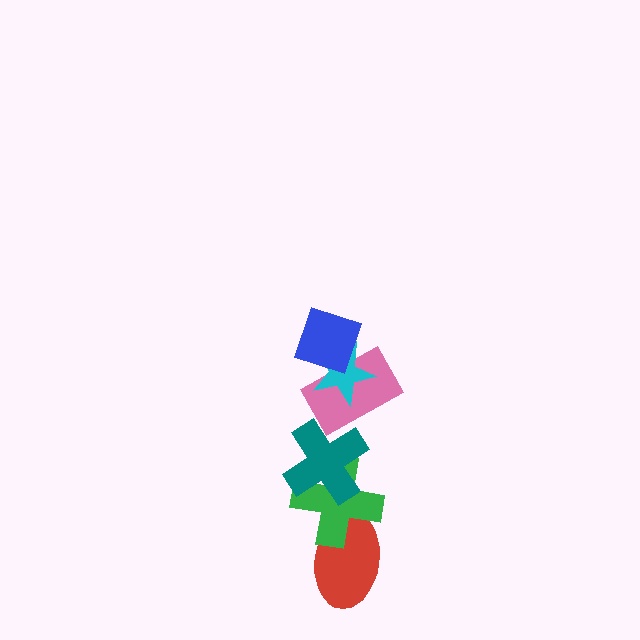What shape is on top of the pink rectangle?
The cyan star is on top of the pink rectangle.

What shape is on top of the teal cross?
The pink rectangle is on top of the teal cross.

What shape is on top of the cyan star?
The blue diamond is on top of the cyan star.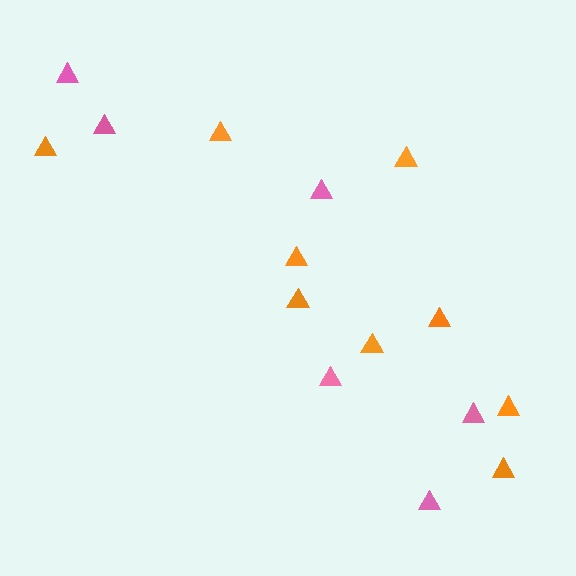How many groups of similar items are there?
There are 2 groups: one group of pink triangles (6) and one group of orange triangles (9).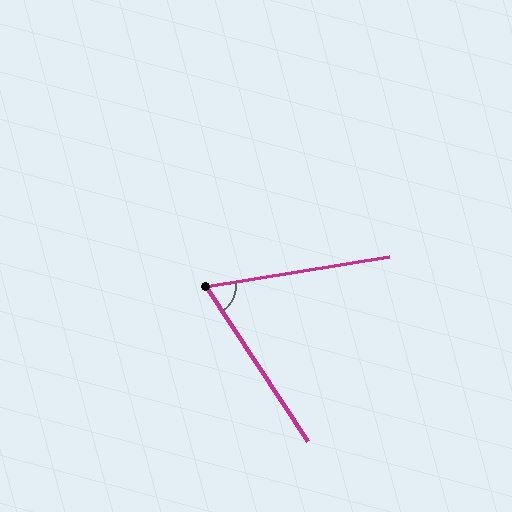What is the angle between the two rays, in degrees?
Approximately 66 degrees.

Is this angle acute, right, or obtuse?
It is acute.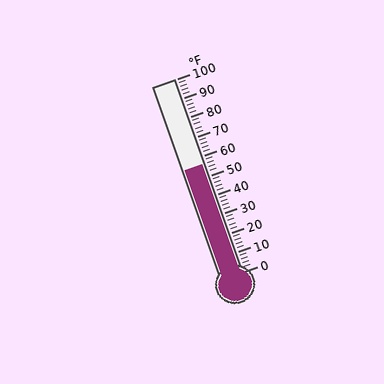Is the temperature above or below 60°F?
The temperature is below 60°F.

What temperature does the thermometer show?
The thermometer shows approximately 56°F.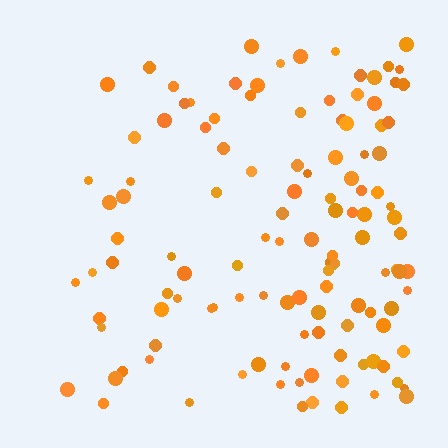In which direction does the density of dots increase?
From left to right, with the right side densest.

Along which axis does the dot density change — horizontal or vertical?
Horizontal.